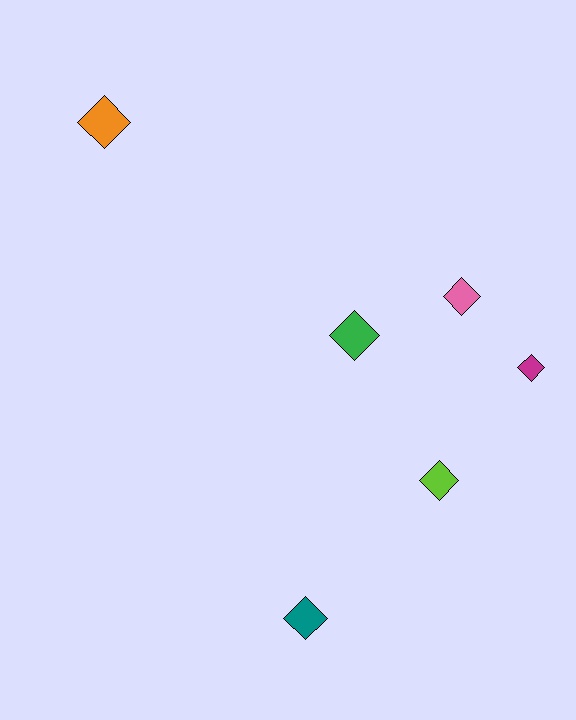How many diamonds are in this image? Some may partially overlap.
There are 6 diamonds.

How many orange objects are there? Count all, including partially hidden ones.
There is 1 orange object.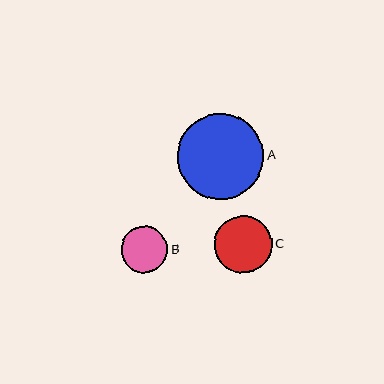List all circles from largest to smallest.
From largest to smallest: A, C, B.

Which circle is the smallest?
Circle B is the smallest with a size of approximately 47 pixels.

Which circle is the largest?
Circle A is the largest with a size of approximately 87 pixels.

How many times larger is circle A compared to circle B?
Circle A is approximately 1.9 times the size of circle B.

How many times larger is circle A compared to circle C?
Circle A is approximately 1.5 times the size of circle C.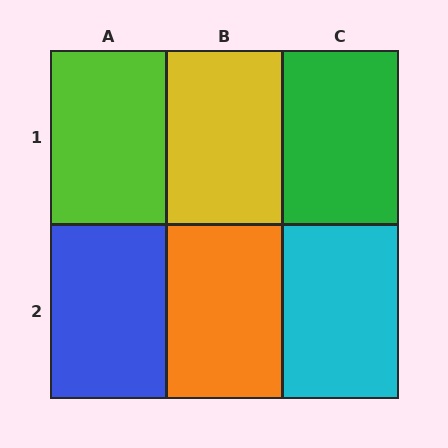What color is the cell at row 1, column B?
Yellow.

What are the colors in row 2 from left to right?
Blue, orange, cyan.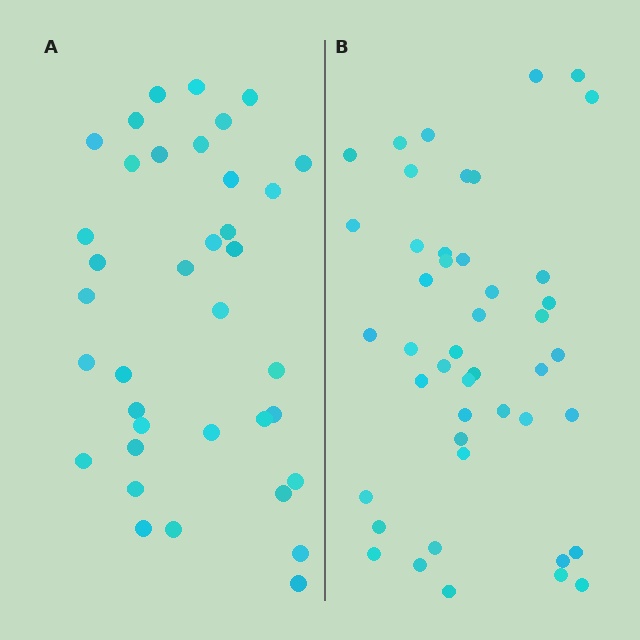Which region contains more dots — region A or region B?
Region B (the right region) has more dots.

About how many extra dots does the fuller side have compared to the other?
Region B has roughly 8 or so more dots than region A.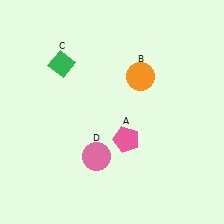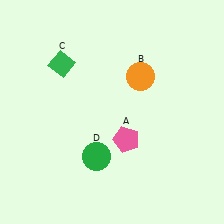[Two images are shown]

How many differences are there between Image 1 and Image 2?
There is 1 difference between the two images.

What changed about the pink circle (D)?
In Image 1, D is pink. In Image 2, it changed to green.